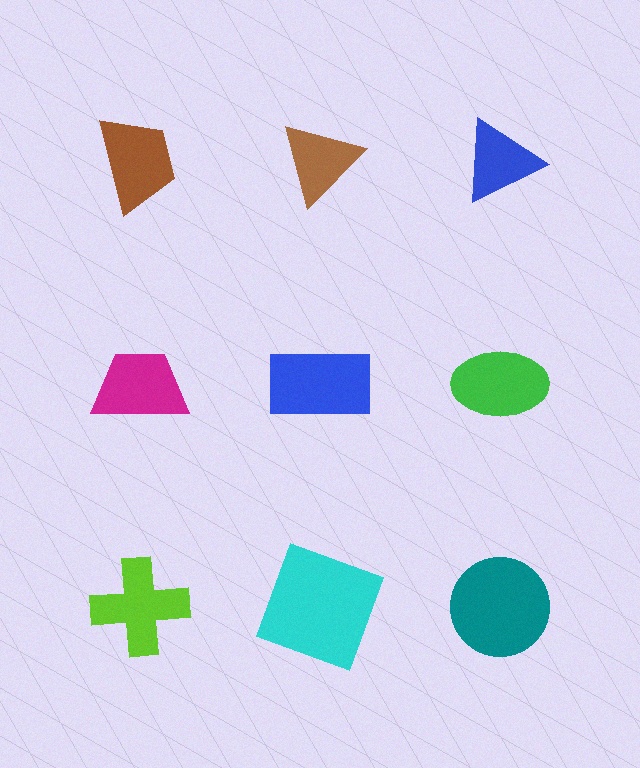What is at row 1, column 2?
A brown triangle.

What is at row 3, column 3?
A teal circle.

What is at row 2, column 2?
A blue rectangle.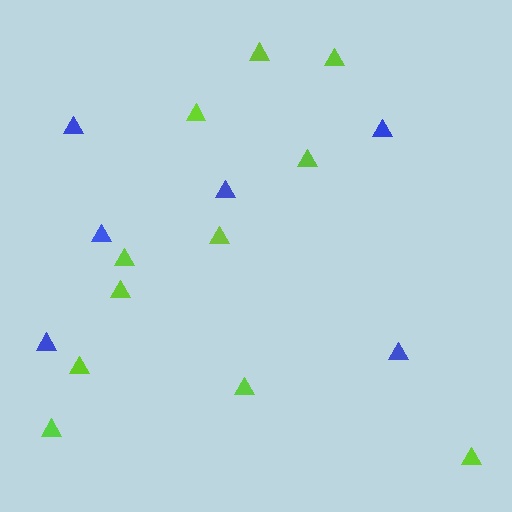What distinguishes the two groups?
There are 2 groups: one group of lime triangles (11) and one group of blue triangles (6).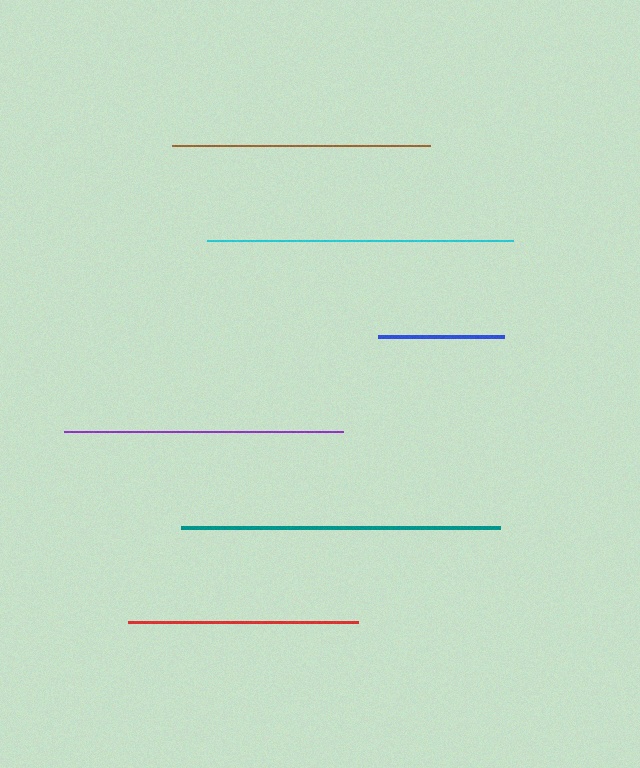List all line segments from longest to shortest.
From longest to shortest: teal, cyan, purple, brown, red, blue.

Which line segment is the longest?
The teal line is the longest at approximately 319 pixels.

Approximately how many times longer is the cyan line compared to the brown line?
The cyan line is approximately 1.2 times the length of the brown line.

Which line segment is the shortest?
The blue line is the shortest at approximately 126 pixels.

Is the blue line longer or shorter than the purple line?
The purple line is longer than the blue line.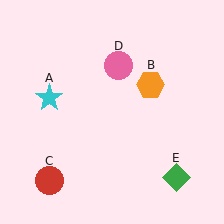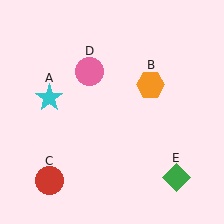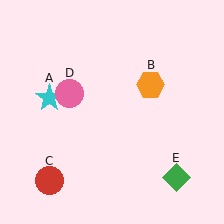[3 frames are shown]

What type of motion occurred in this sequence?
The pink circle (object D) rotated counterclockwise around the center of the scene.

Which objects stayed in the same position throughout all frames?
Cyan star (object A) and orange hexagon (object B) and red circle (object C) and green diamond (object E) remained stationary.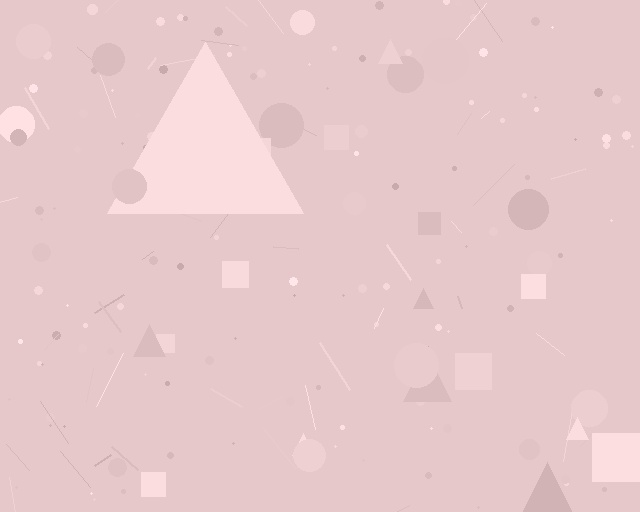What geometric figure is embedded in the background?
A triangle is embedded in the background.